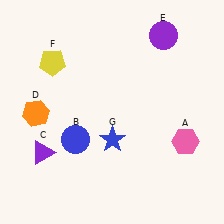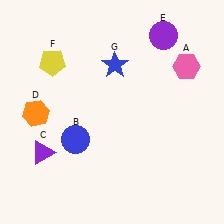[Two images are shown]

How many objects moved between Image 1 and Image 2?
2 objects moved between the two images.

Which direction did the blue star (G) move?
The blue star (G) moved up.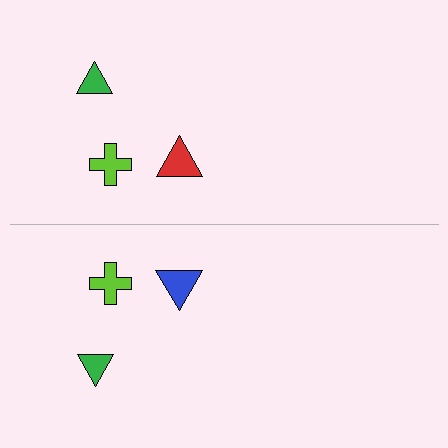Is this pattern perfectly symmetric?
No, the pattern is not perfectly symmetric. The blue triangle on the bottom side breaks the symmetry — its mirror counterpart is red.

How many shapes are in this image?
There are 6 shapes in this image.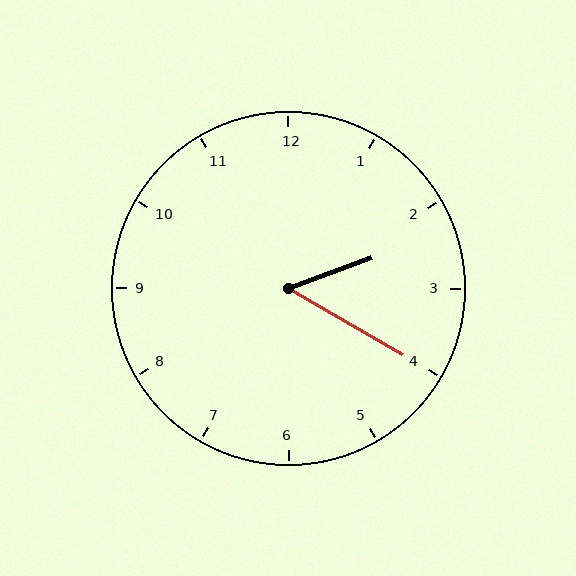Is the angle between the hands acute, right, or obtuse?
It is acute.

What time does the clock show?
2:20.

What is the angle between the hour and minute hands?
Approximately 50 degrees.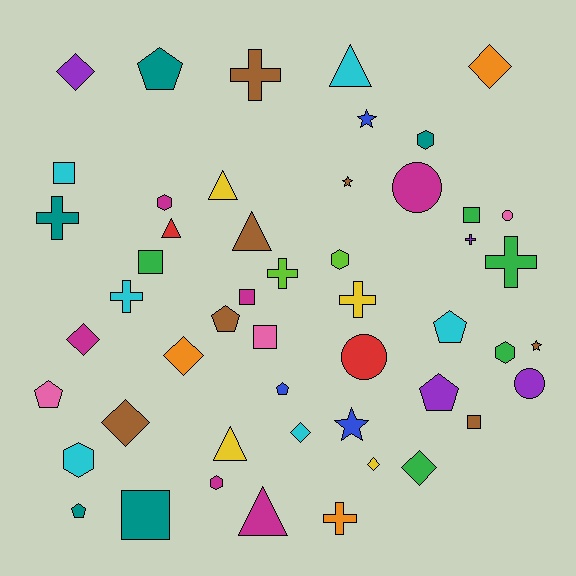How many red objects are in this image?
There are 2 red objects.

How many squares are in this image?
There are 7 squares.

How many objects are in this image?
There are 50 objects.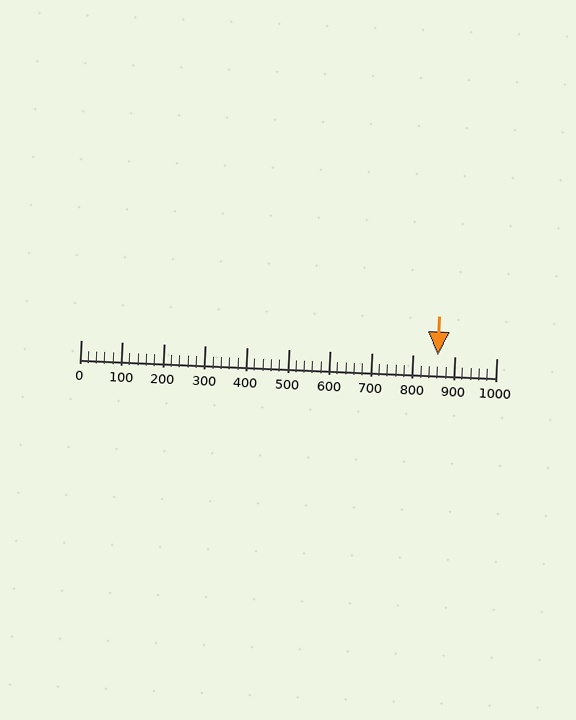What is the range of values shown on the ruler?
The ruler shows values from 0 to 1000.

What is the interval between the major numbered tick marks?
The major tick marks are spaced 100 units apart.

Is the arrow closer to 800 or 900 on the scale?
The arrow is closer to 900.